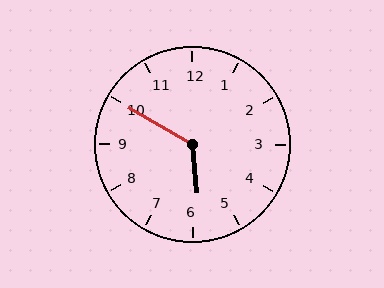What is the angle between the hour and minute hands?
Approximately 125 degrees.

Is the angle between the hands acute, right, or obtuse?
It is obtuse.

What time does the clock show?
5:50.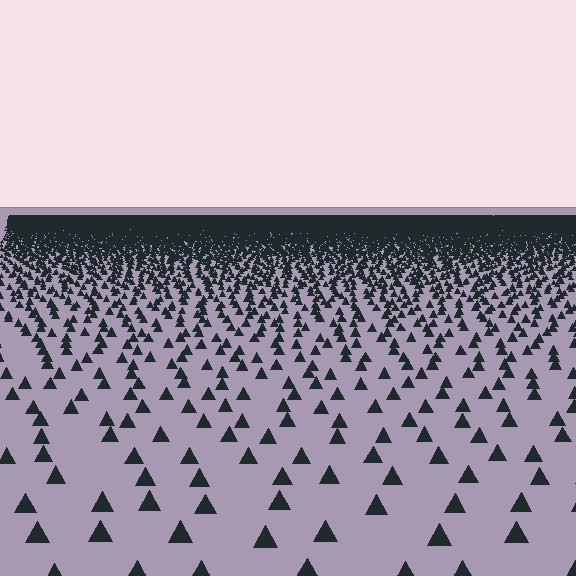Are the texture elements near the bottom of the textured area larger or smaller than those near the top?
Larger. Near the bottom, elements are closer to the viewer and appear at a bigger on-screen size.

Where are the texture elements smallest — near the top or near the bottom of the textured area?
Near the top.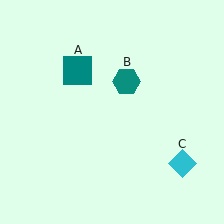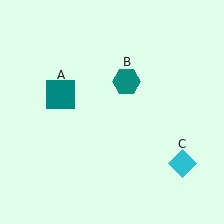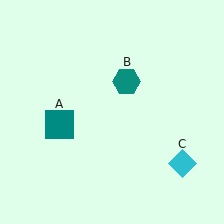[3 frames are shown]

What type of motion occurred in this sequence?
The teal square (object A) rotated counterclockwise around the center of the scene.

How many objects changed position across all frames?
1 object changed position: teal square (object A).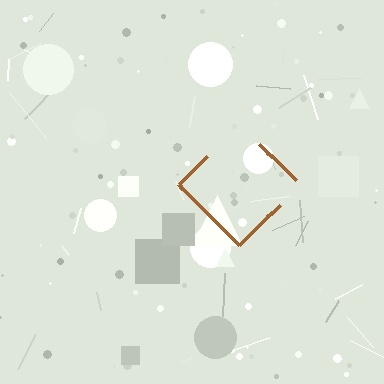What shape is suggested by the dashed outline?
The dashed outline suggests a diamond.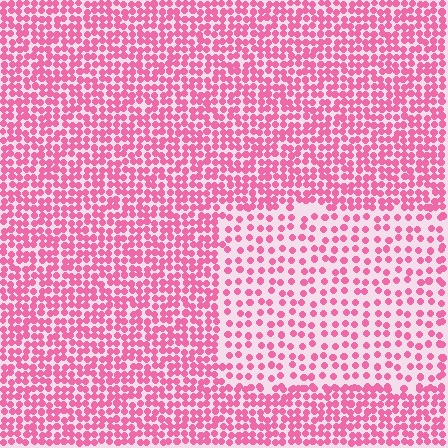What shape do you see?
I see a rectangle.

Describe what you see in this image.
The image contains small pink elements arranged at two different densities. A rectangle-shaped region is visible where the elements are less densely packed than the surrounding area.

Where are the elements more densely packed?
The elements are more densely packed outside the rectangle boundary.